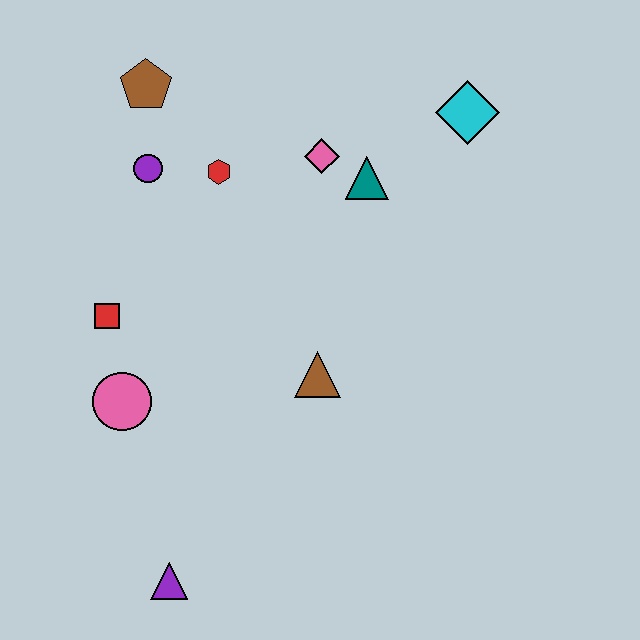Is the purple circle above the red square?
Yes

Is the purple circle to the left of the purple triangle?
Yes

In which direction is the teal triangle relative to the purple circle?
The teal triangle is to the right of the purple circle.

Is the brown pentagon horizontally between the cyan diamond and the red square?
Yes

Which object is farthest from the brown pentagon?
The purple triangle is farthest from the brown pentagon.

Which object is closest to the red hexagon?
The purple circle is closest to the red hexagon.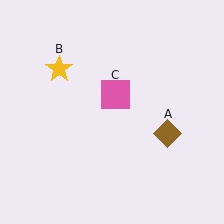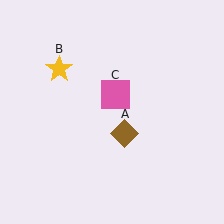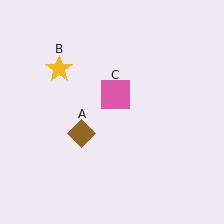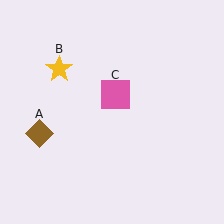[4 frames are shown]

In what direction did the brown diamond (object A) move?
The brown diamond (object A) moved left.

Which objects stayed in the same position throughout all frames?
Yellow star (object B) and pink square (object C) remained stationary.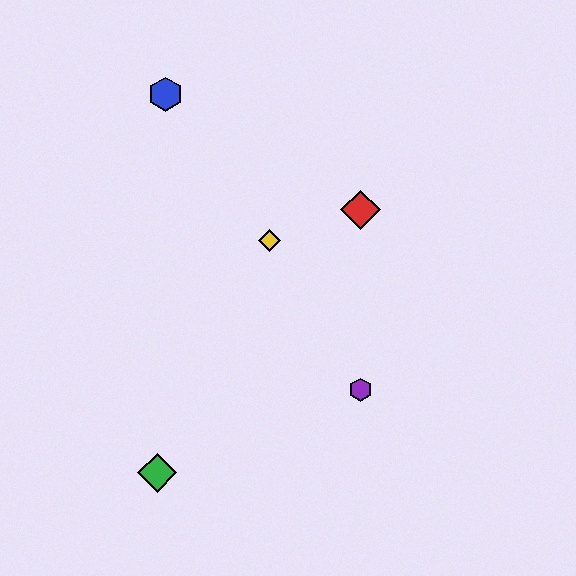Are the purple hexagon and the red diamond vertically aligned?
Yes, both are at x≈360.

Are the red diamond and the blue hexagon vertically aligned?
No, the red diamond is at x≈360 and the blue hexagon is at x≈165.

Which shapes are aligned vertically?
The red diamond, the purple hexagon are aligned vertically.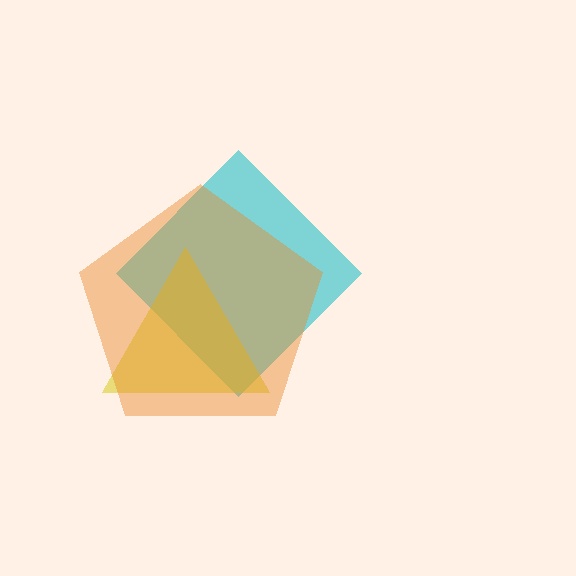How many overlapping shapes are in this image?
There are 3 overlapping shapes in the image.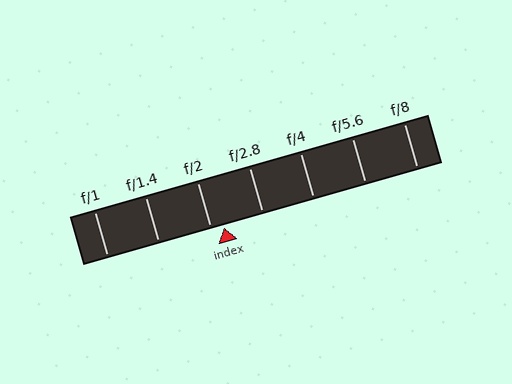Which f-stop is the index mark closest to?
The index mark is closest to f/2.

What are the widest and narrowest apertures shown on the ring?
The widest aperture shown is f/1 and the narrowest is f/8.